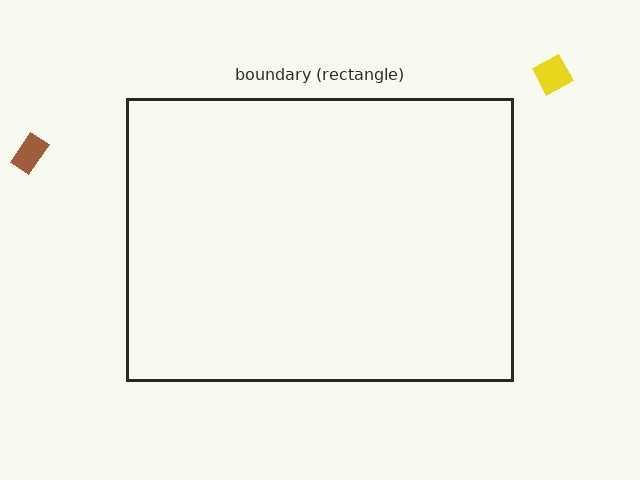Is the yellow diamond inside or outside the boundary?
Outside.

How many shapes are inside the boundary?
0 inside, 2 outside.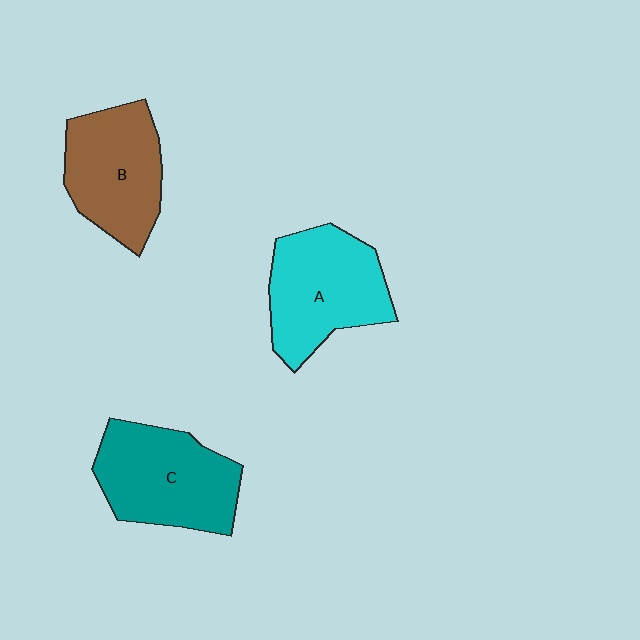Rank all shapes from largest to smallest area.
From largest to smallest: C (teal), A (cyan), B (brown).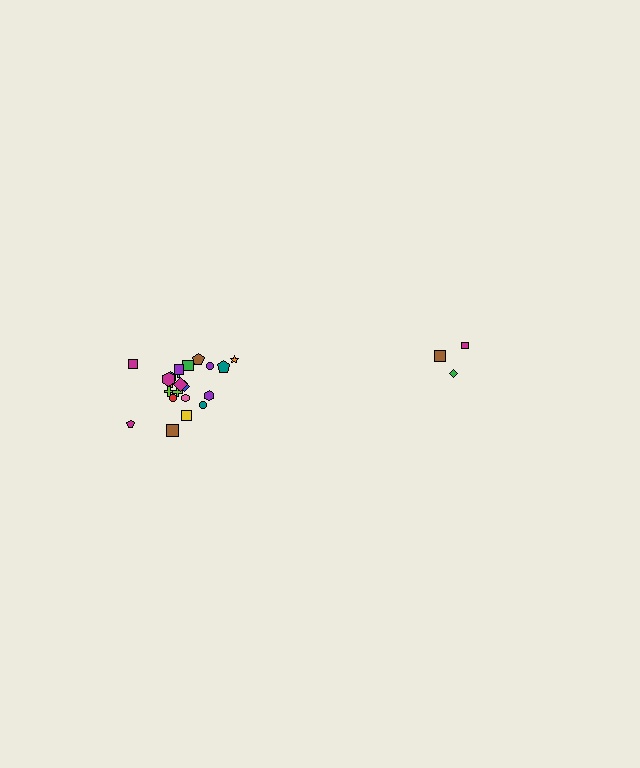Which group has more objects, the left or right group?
The left group.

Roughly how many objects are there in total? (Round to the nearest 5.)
Roughly 25 objects in total.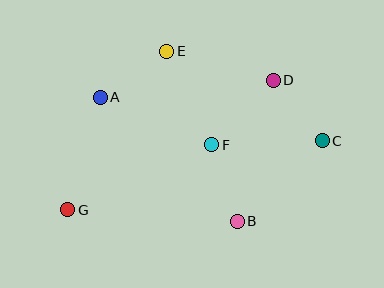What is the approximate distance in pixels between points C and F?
The distance between C and F is approximately 111 pixels.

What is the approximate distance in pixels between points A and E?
The distance between A and E is approximately 81 pixels.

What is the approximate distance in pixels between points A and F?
The distance between A and F is approximately 121 pixels.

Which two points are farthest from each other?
Points C and G are farthest from each other.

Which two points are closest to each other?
Points C and D are closest to each other.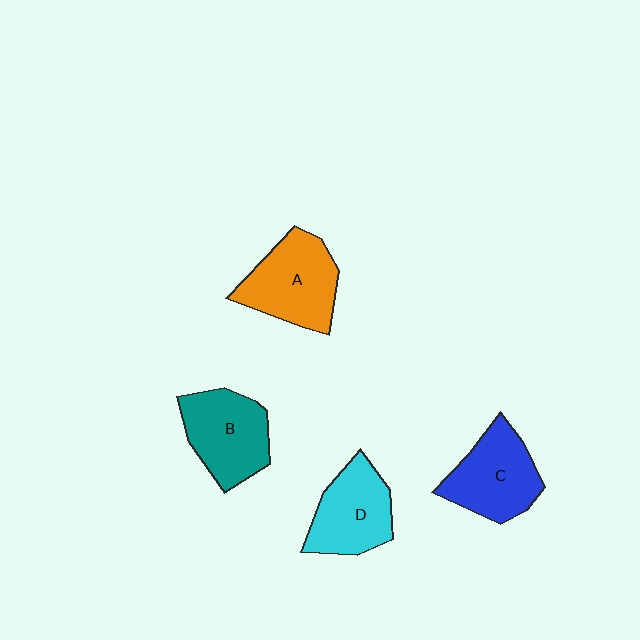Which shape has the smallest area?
Shape D (cyan).